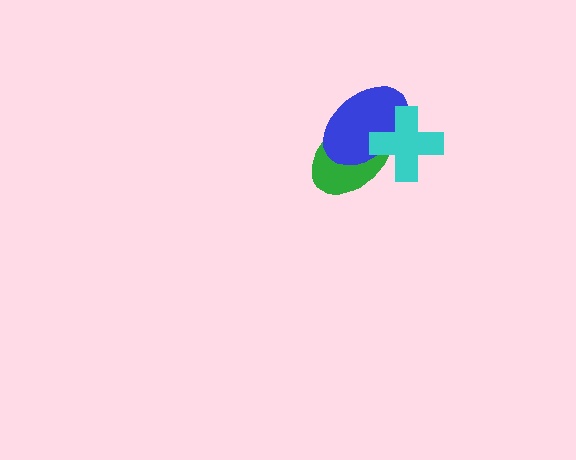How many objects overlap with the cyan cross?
2 objects overlap with the cyan cross.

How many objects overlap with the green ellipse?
2 objects overlap with the green ellipse.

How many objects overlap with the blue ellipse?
2 objects overlap with the blue ellipse.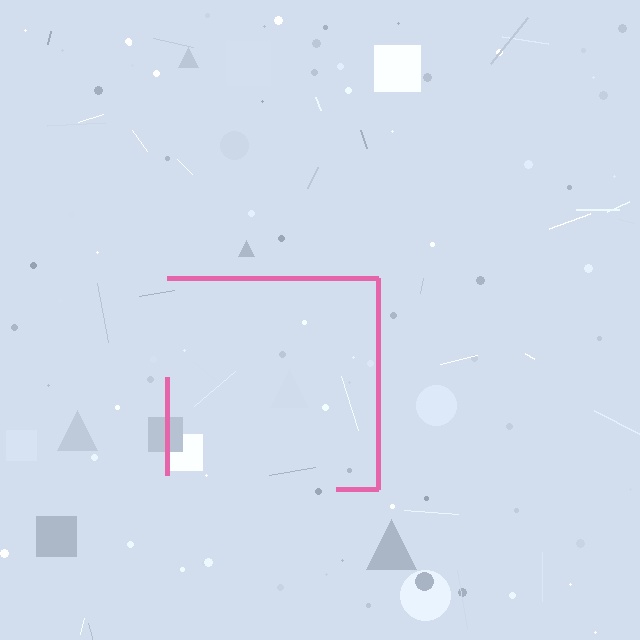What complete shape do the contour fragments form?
The contour fragments form a square.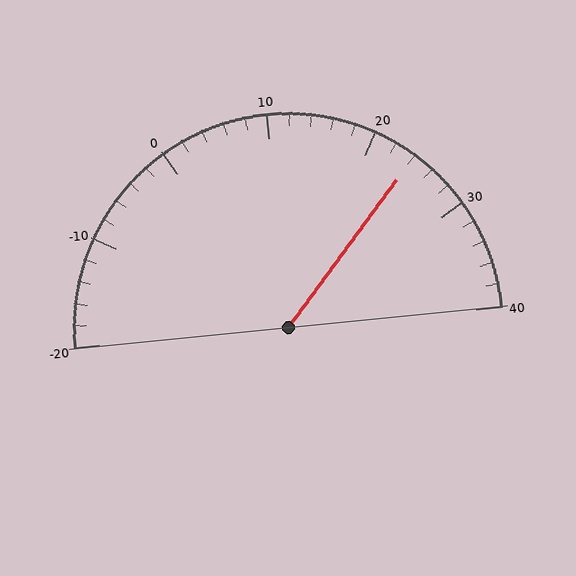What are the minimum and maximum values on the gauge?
The gauge ranges from -20 to 40.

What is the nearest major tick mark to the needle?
The nearest major tick mark is 20.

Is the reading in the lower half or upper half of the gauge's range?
The reading is in the upper half of the range (-20 to 40).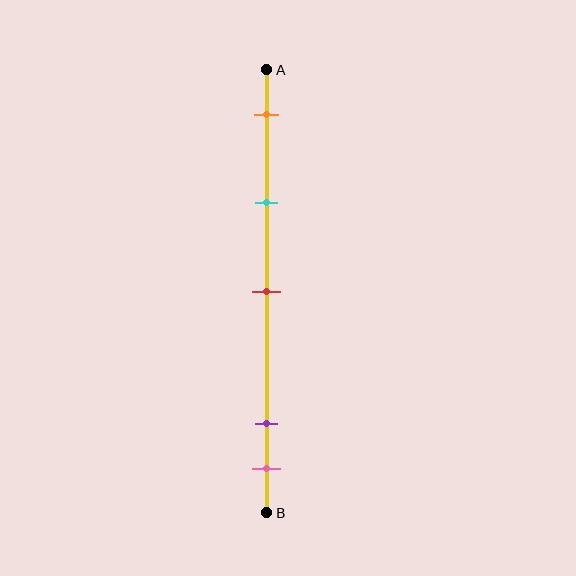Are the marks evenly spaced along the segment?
No, the marks are not evenly spaced.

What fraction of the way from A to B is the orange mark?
The orange mark is approximately 10% (0.1) of the way from A to B.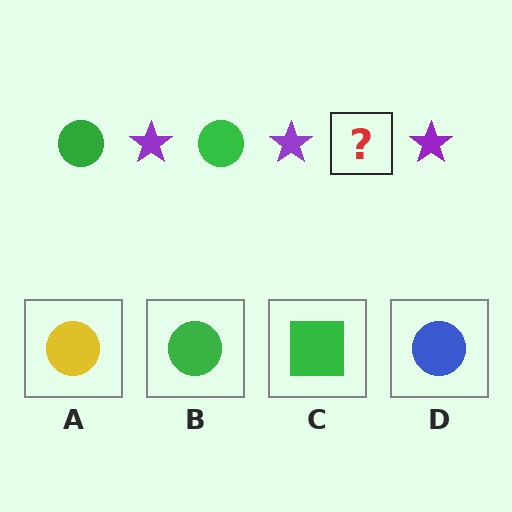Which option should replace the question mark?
Option B.